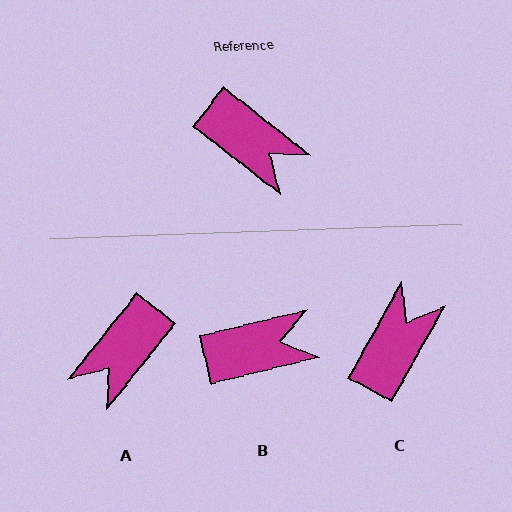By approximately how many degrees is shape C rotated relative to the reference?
Approximately 99 degrees counter-clockwise.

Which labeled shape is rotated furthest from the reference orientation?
C, about 99 degrees away.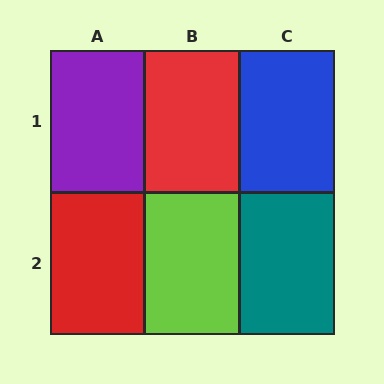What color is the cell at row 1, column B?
Red.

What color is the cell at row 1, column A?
Purple.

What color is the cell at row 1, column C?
Blue.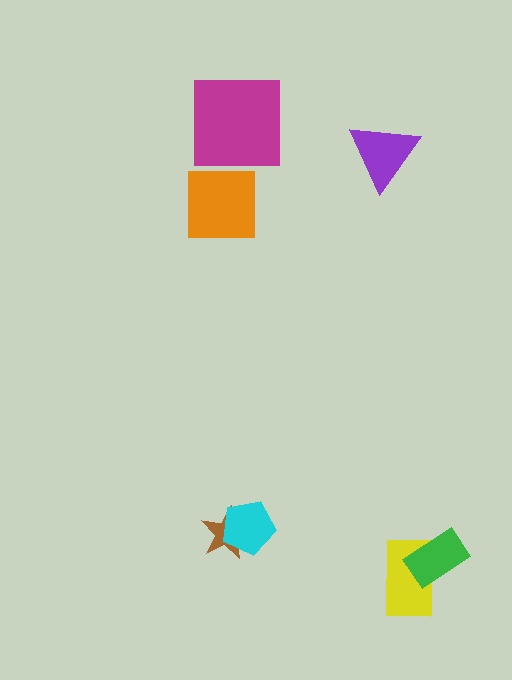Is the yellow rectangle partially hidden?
Yes, it is partially covered by another shape.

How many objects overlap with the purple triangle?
0 objects overlap with the purple triangle.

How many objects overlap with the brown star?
1 object overlaps with the brown star.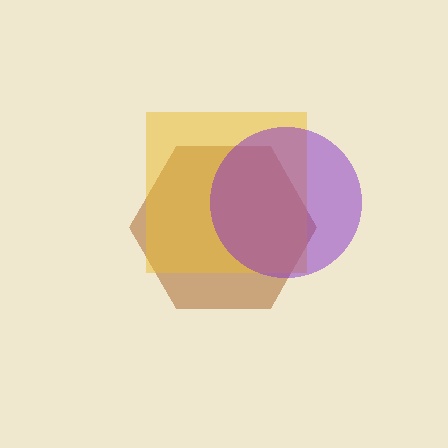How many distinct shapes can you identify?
There are 3 distinct shapes: a brown hexagon, a yellow square, a purple circle.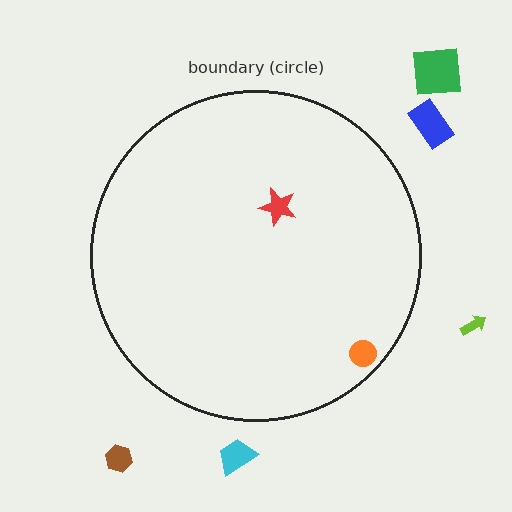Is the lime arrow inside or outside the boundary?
Outside.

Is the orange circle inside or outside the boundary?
Inside.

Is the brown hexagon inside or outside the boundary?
Outside.